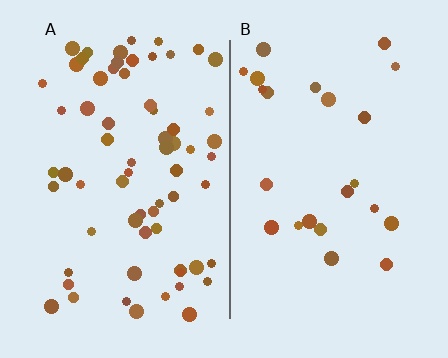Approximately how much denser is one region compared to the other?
Approximately 2.8× — region A over region B.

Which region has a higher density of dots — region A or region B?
A (the left).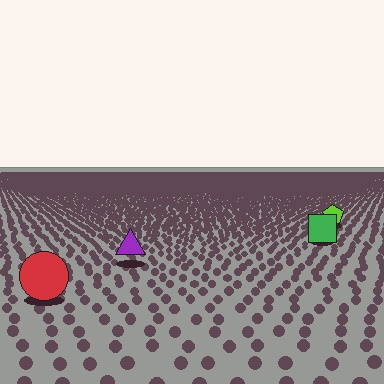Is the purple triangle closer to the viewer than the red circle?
No. The red circle is closer — you can tell from the texture gradient: the ground texture is coarser near it.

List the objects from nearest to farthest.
From nearest to farthest: the red circle, the purple triangle, the green square, the lime pentagon.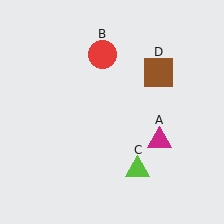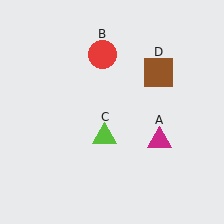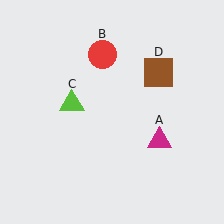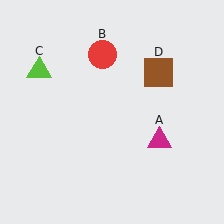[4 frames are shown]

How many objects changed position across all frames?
1 object changed position: lime triangle (object C).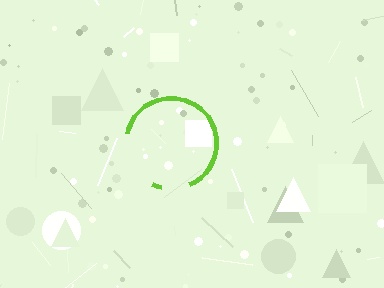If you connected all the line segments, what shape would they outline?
They would outline a circle.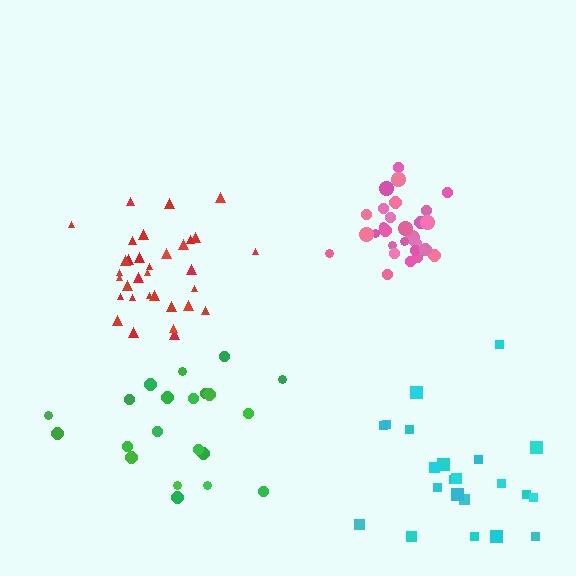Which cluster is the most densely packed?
Pink.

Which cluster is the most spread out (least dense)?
Green.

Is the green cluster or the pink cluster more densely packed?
Pink.